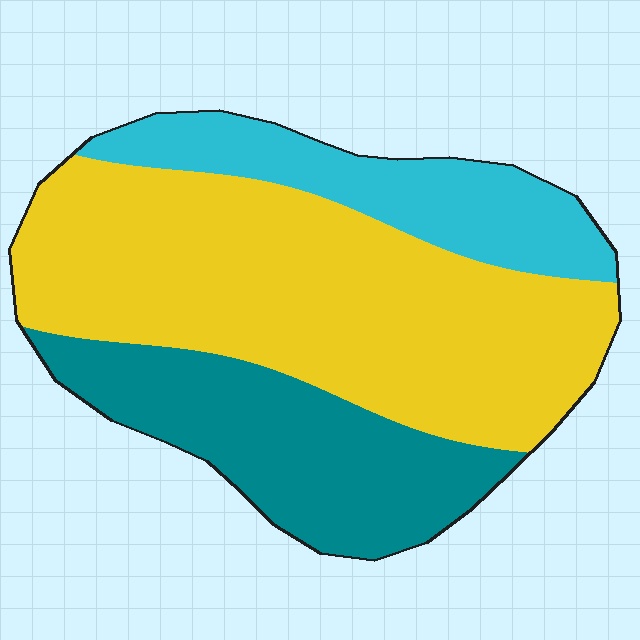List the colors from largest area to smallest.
From largest to smallest: yellow, teal, cyan.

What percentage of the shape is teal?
Teal takes up about one quarter (1/4) of the shape.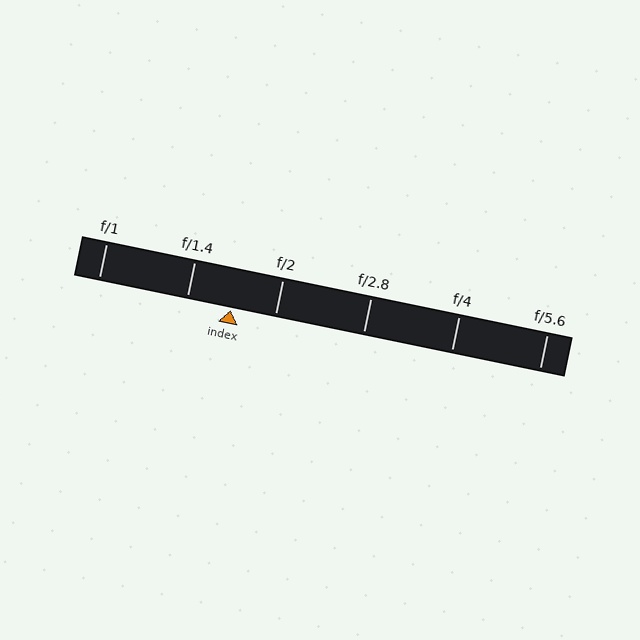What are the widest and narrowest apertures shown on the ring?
The widest aperture shown is f/1 and the narrowest is f/5.6.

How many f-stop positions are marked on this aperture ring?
There are 6 f-stop positions marked.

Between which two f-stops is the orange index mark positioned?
The index mark is between f/1.4 and f/2.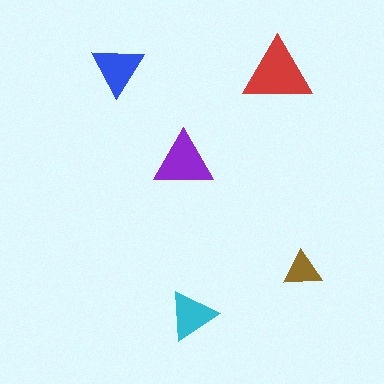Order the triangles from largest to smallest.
the red one, the purple one, the blue one, the cyan one, the brown one.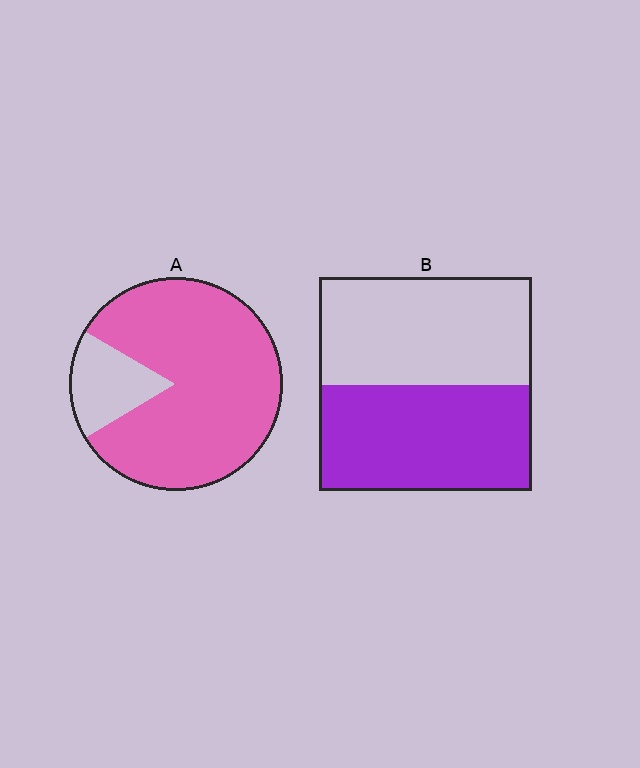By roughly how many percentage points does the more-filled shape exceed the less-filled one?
By roughly 35 percentage points (A over B).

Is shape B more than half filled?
Roughly half.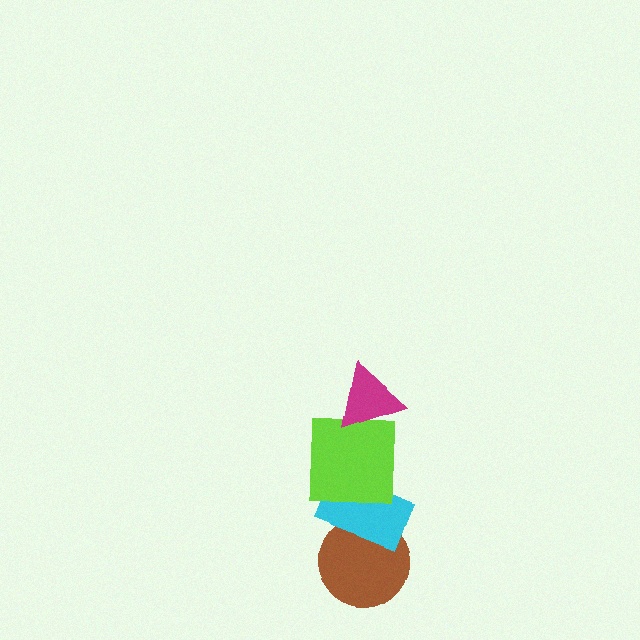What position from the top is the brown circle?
The brown circle is 4th from the top.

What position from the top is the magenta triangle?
The magenta triangle is 1st from the top.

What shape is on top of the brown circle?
The cyan rectangle is on top of the brown circle.